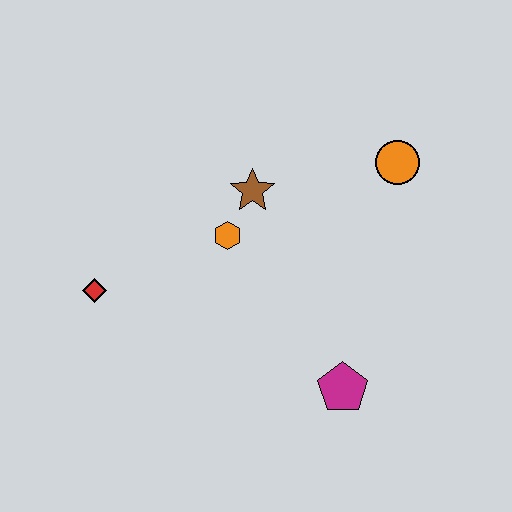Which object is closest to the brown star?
The orange hexagon is closest to the brown star.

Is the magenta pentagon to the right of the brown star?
Yes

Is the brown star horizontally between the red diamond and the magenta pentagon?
Yes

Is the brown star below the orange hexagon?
No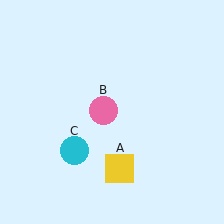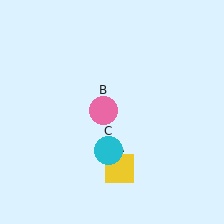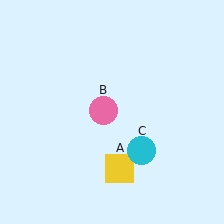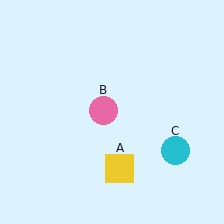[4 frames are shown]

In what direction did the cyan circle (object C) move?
The cyan circle (object C) moved right.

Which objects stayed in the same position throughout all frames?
Yellow square (object A) and pink circle (object B) remained stationary.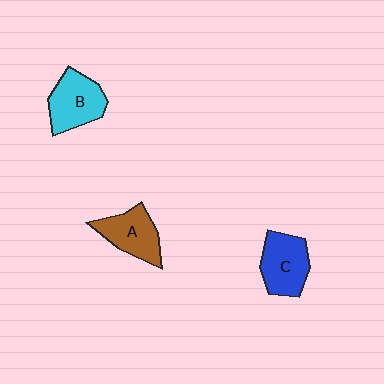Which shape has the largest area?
Shape B (cyan).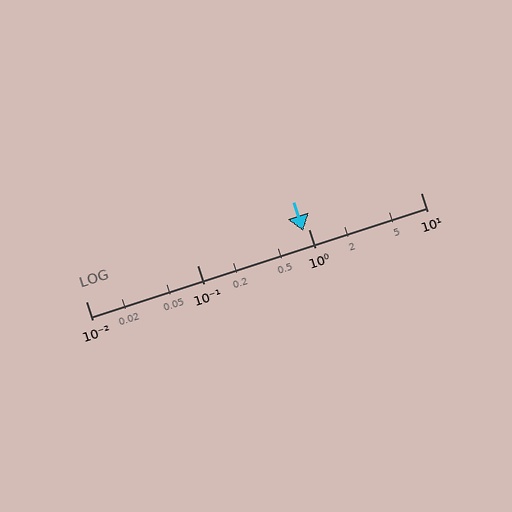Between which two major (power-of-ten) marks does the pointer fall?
The pointer is between 0.1 and 1.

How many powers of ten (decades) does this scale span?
The scale spans 3 decades, from 0.01 to 10.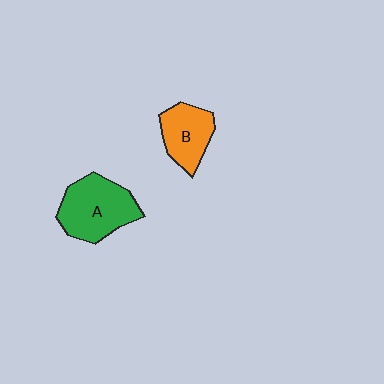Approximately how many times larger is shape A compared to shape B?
Approximately 1.5 times.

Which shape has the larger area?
Shape A (green).